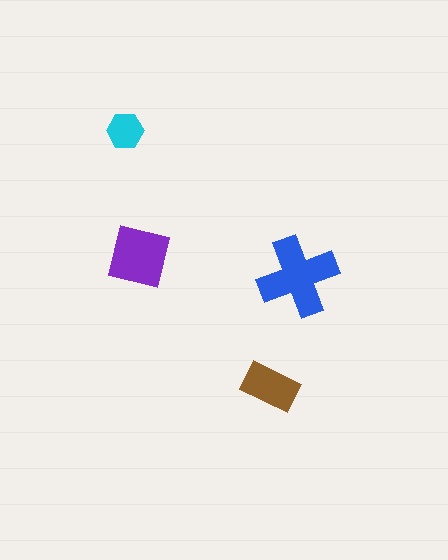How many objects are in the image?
There are 4 objects in the image.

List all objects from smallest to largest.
The cyan hexagon, the brown rectangle, the purple square, the blue cross.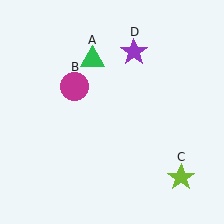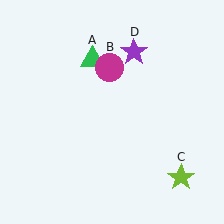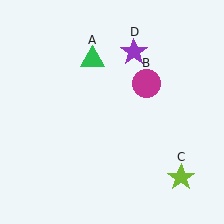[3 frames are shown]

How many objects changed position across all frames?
1 object changed position: magenta circle (object B).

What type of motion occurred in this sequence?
The magenta circle (object B) rotated clockwise around the center of the scene.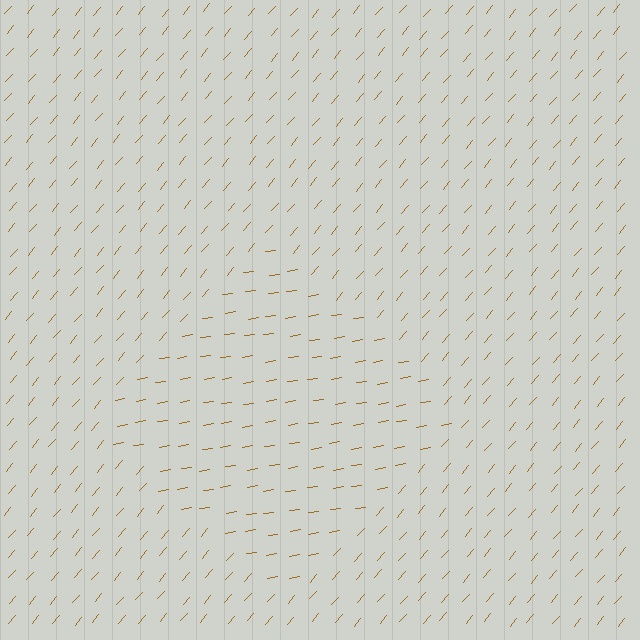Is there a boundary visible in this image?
Yes, there is a texture boundary formed by a change in line orientation.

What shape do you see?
I see a diamond.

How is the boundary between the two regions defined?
The boundary is defined purely by a change in line orientation (approximately 40 degrees difference). All lines are the same color and thickness.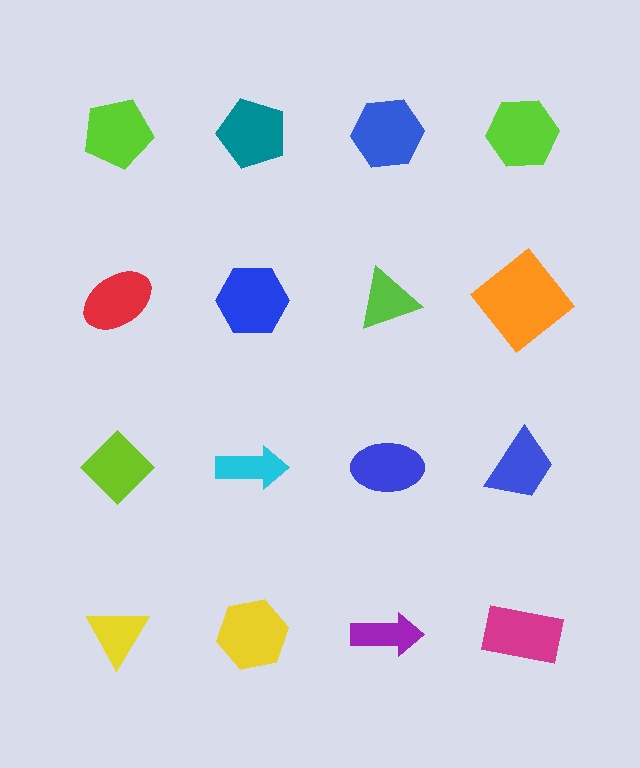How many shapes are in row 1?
4 shapes.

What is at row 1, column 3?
A blue hexagon.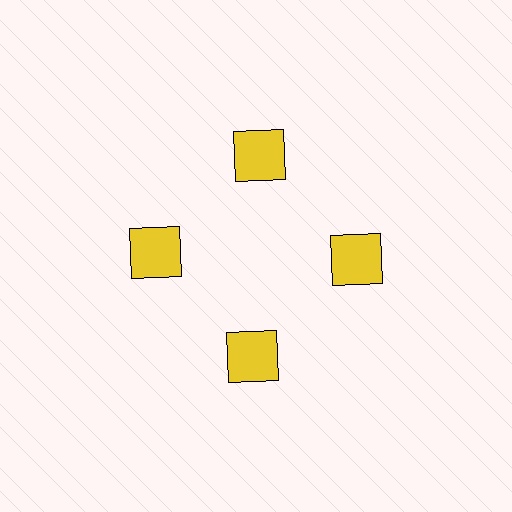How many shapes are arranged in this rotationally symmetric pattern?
There are 4 shapes, arranged in 4 groups of 1.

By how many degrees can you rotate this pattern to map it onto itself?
The pattern maps onto itself every 90 degrees of rotation.